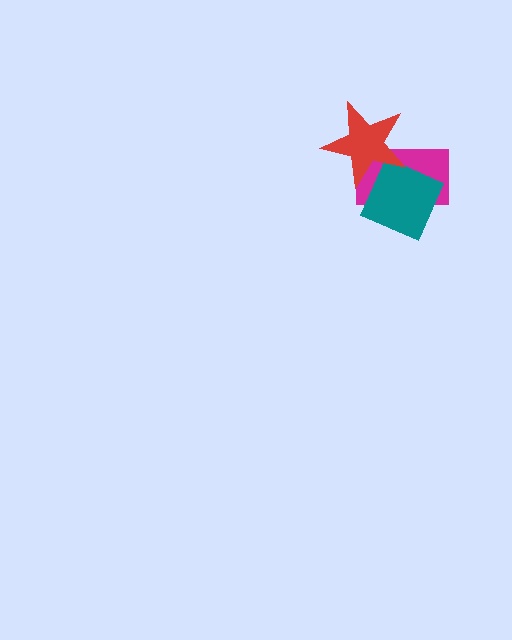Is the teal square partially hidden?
Yes, it is partially covered by another shape.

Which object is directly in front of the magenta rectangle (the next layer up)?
The teal square is directly in front of the magenta rectangle.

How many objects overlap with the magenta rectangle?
2 objects overlap with the magenta rectangle.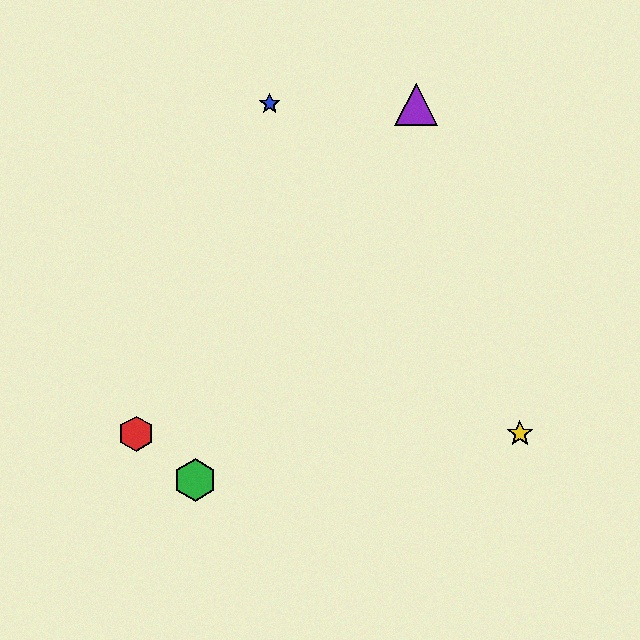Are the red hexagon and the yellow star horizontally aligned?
Yes, both are at y≈434.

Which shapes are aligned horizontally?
The red hexagon, the yellow star are aligned horizontally.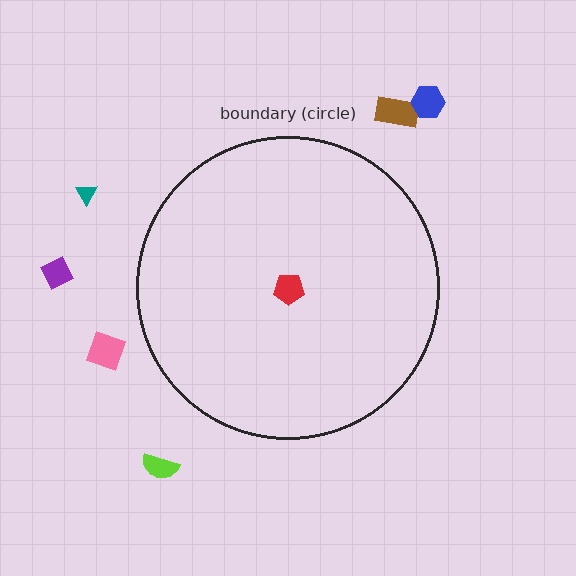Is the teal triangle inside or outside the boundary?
Outside.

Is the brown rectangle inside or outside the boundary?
Outside.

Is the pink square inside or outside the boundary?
Outside.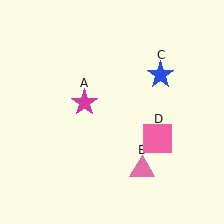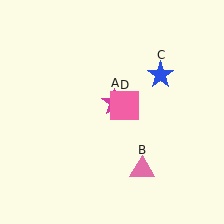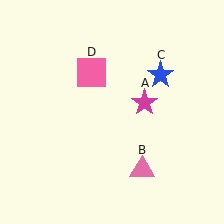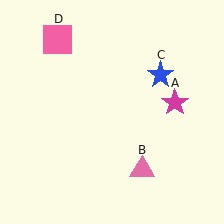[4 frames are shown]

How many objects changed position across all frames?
2 objects changed position: magenta star (object A), pink square (object D).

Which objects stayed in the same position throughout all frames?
Pink triangle (object B) and blue star (object C) remained stationary.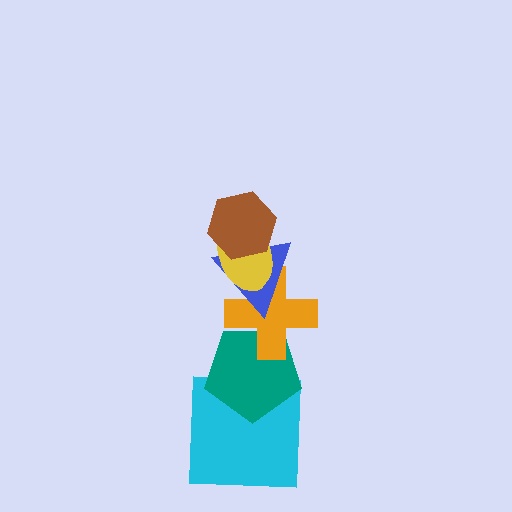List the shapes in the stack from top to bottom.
From top to bottom: the brown hexagon, the yellow ellipse, the blue triangle, the orange cross, the teal pentagon, the cyan square.